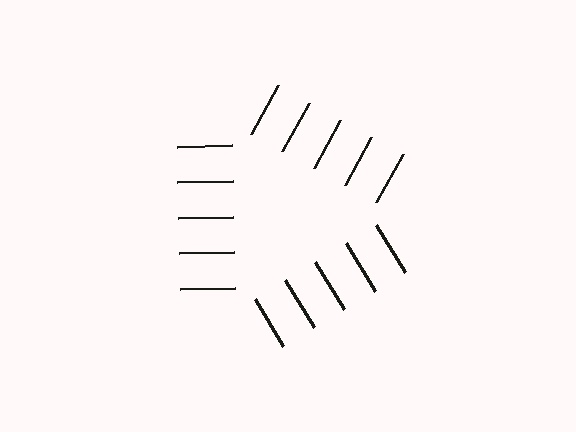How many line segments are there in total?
15 — 5 along each of the 3 edges.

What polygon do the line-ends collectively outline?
An illusory triangle — the line segments terminate on its edges but no continuous stroke is drawn.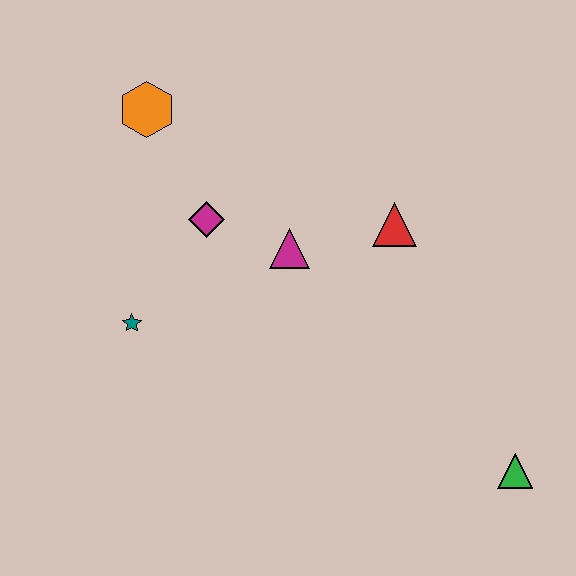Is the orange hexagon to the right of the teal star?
Yes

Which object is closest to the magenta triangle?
The magenta diamond is closest to the magenta triangle.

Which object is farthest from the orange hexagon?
The green triangle is farthest from the orange hexagon.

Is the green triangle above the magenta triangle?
No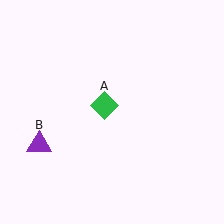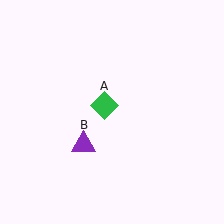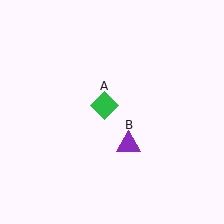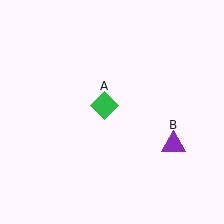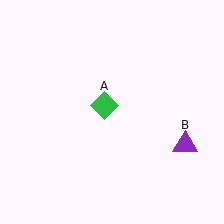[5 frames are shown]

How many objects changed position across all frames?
1 object changed position: purple triangle (object B).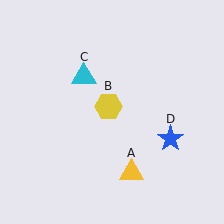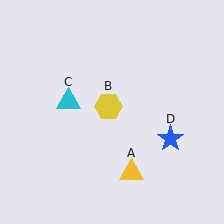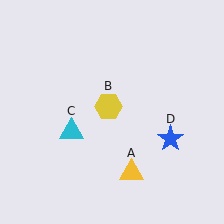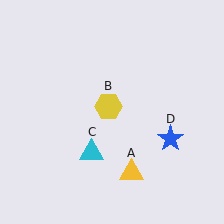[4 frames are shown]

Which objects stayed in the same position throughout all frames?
Yellow triangle (object A) and yellow hexagon (object B) and blue star (object D) remained stationary.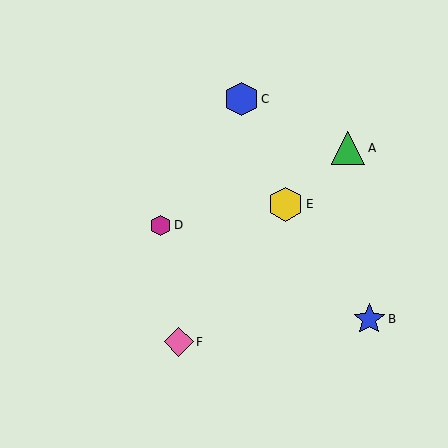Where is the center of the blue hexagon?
The center of the blue hexagon is at (242, 99).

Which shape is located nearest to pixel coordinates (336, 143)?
The green triangle (labeled A) at (348, 148) is nearest to that location.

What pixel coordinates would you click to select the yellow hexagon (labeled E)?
Click at (286, 204) to select the yellow hexagon E.